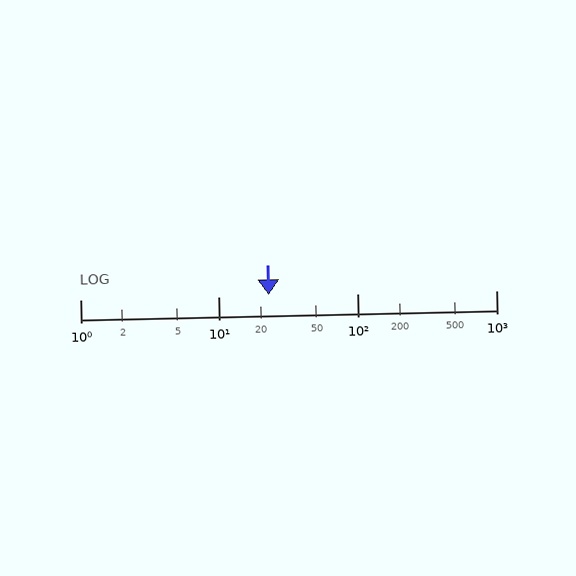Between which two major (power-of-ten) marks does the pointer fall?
The pointer is between 10 and 100.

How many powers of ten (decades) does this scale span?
The scale spans 3 decades, from 1 to 1000.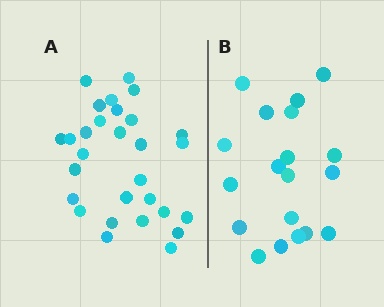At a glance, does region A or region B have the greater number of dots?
Region A (the left region) has more dots.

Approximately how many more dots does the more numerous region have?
Region A has roughly 10 or so more dots than region B.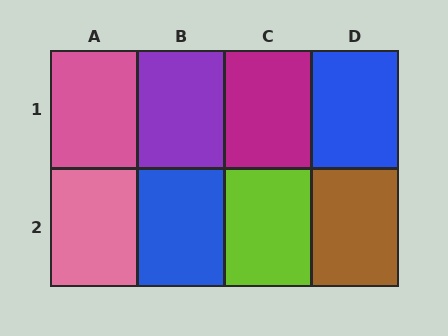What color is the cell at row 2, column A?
Pink.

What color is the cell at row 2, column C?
Lime.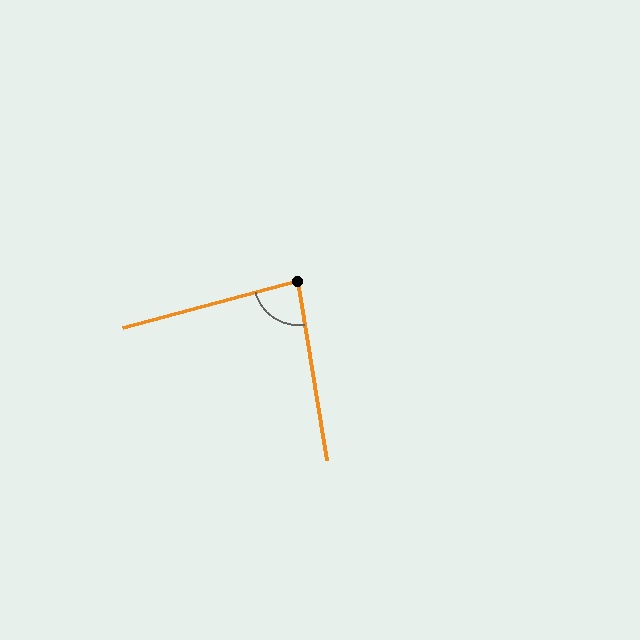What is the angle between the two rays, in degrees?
Approximately 84 degrees.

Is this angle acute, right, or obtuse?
It is acute.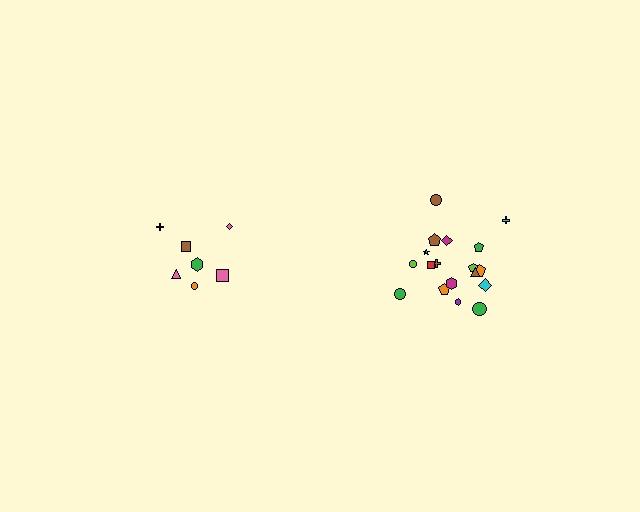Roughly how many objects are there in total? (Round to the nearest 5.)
Roughly 25 objects in total.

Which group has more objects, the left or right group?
The right group.